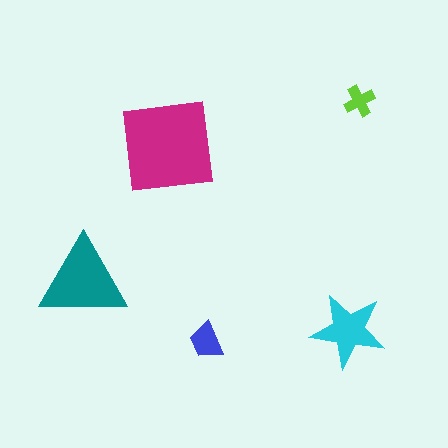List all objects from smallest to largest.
The lime cross, the blue trapezoid, the cyan star, the teal triangle, the magenta square.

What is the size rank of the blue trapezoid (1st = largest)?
4th.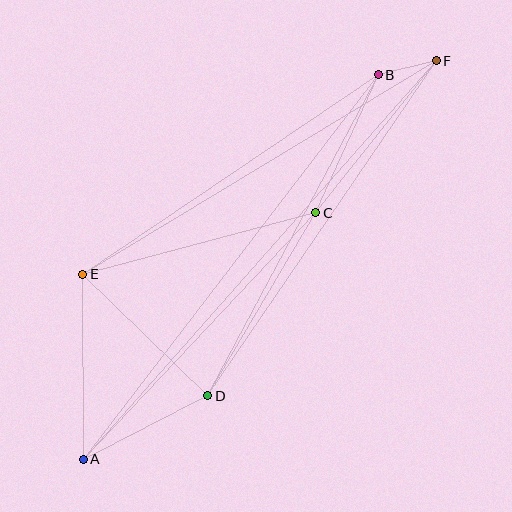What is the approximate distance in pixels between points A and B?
The distance between A and B is approximately 485 pixels.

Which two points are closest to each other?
Points B and F are closest to each other.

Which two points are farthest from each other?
Points A and F are farthest from each other.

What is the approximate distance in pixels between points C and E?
The distance between C and E is approximately 241 pixels.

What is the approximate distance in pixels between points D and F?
The distance between D and F is approximately 405 pixels.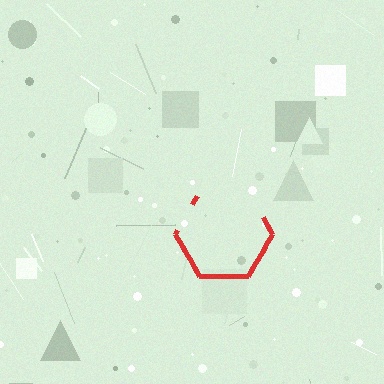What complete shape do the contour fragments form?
The contour fragments form a hexagon.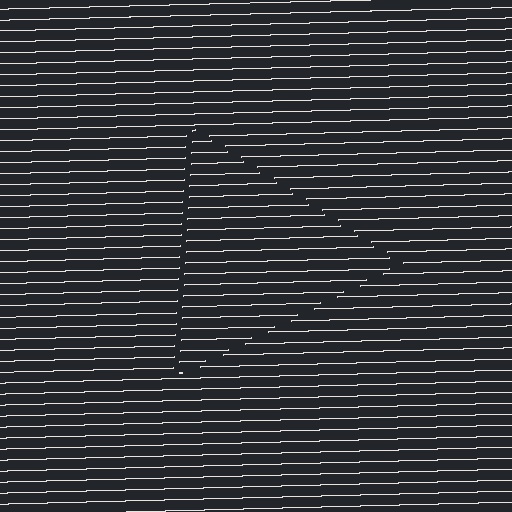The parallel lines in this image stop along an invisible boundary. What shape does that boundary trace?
An illusory triangle. The interior of the shape contains the same grating, shifted by half a period — the contour is defined by the phase discontinuity where line-ends from the inner and outer gratings abut.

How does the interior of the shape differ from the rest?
The interior of the shape contains the same grating, shifted by half a period — the contour is defined by the phase discontinuity where line-ends from the inner and outer gratings abut.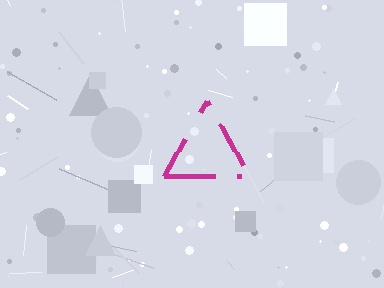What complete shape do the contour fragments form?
The contour fragments form a triangle.